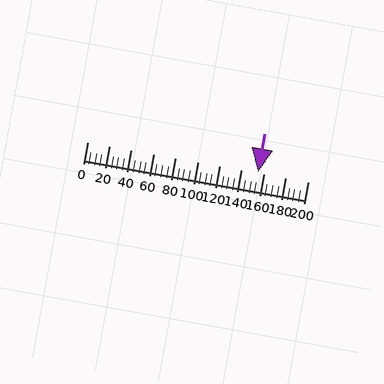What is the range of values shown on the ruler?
The ruler shows values from 0 to 200.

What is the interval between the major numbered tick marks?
The major tick marks are spaced 20 units apart.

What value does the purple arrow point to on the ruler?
The purple arrow points to approximately 155.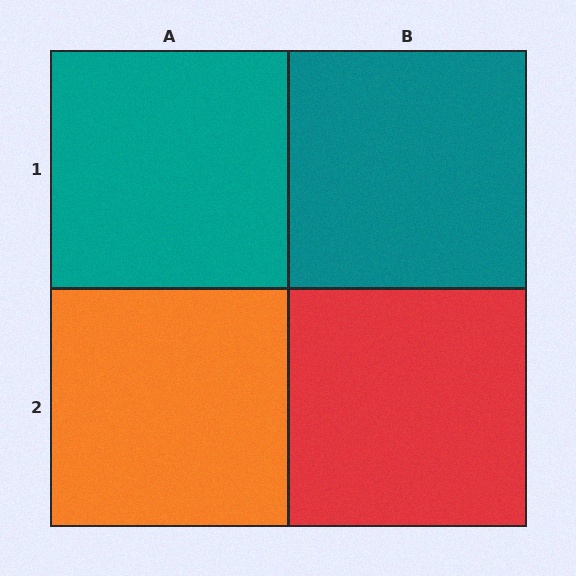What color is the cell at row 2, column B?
Red.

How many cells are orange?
1 cell is orange.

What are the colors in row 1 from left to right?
Teal, teal.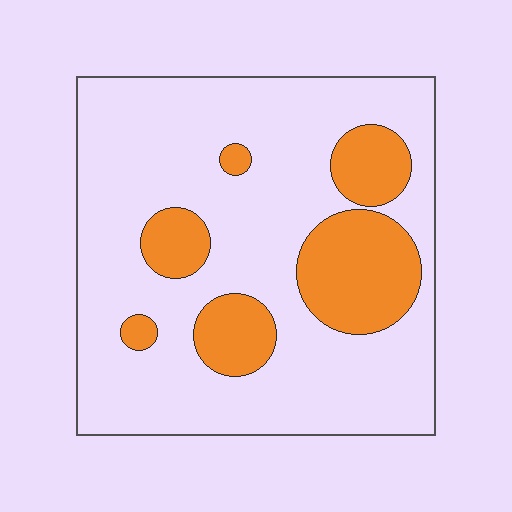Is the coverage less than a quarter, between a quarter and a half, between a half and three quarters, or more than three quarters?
Less than a quarter.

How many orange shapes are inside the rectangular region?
6.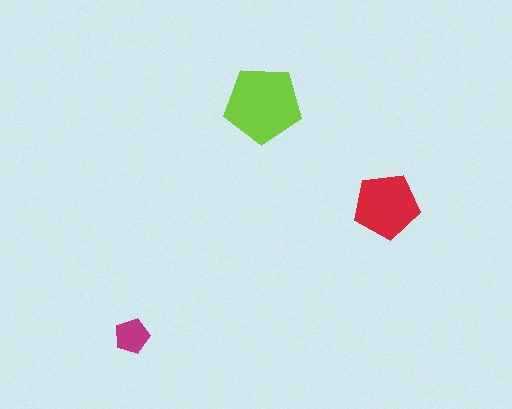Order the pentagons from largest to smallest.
the lime one, the red one, the magenta one.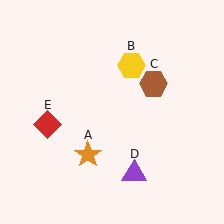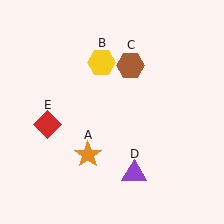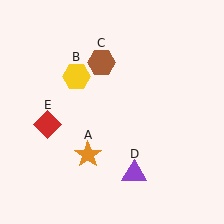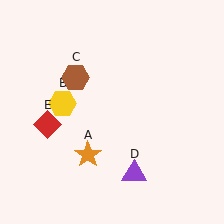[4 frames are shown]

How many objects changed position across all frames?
2 objects changed position: yellow hexagon (object B), brown hexagon (object C).